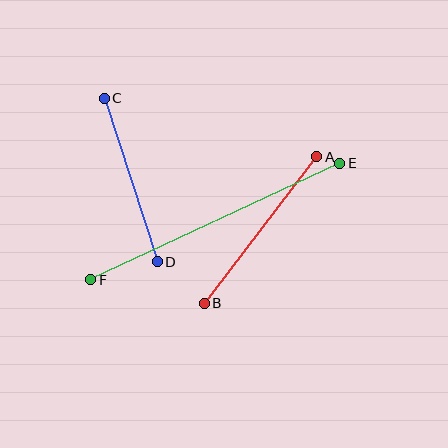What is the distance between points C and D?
The distance is approximately 172 pixels.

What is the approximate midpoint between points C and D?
The midpoint is at approximately (131, 180) pixels.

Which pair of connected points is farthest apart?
Points E and F are farthest apart.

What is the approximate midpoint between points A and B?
The midpoint is at approximately (260, 230) pixels.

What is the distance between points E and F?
The distance is approximately 275 pixels.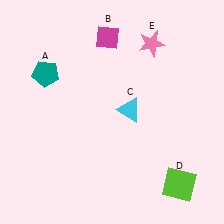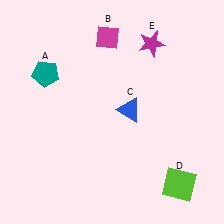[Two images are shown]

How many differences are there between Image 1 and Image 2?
There are 2 differences between the two images.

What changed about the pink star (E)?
In Image 1, E is pink. In Image 2, it changed to magenta.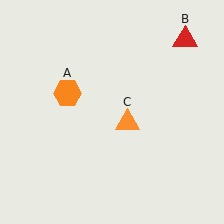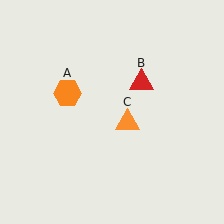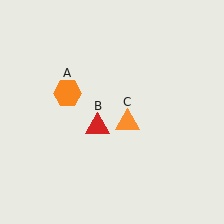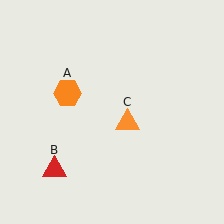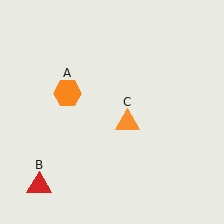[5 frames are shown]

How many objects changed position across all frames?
1 object changed position: red triangle (object B).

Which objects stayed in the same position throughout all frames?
Orange hexagon (object A) and orange triangle (object C) remained stationary.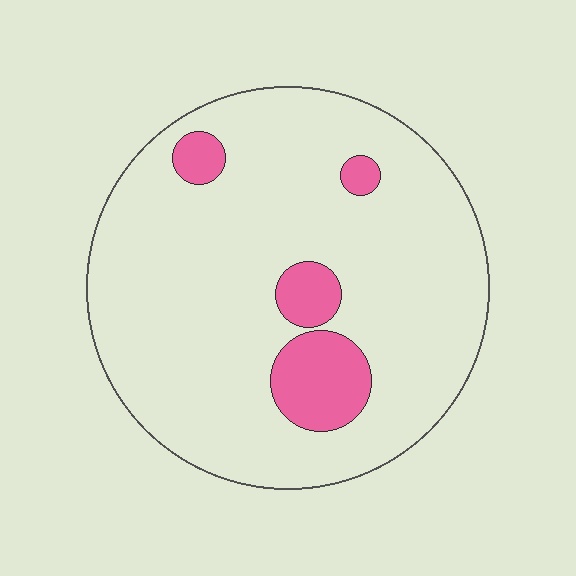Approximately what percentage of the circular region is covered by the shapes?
Approximately 10%.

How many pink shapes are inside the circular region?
4.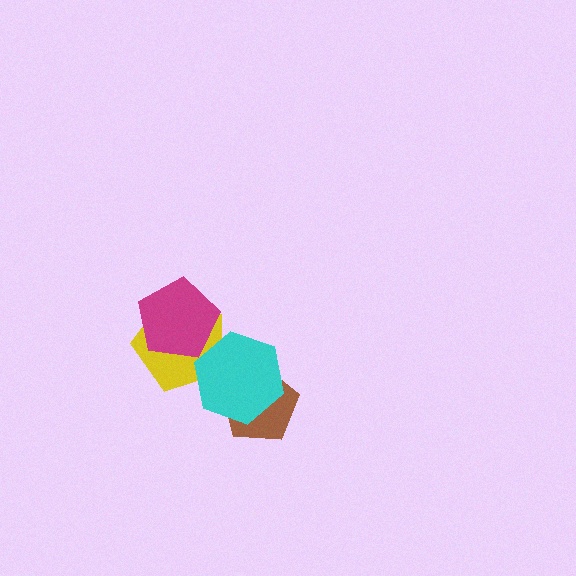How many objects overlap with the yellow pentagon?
2 objects overlap with the yellow pentagon.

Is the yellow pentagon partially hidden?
Yes, it is partially covered by another shape.